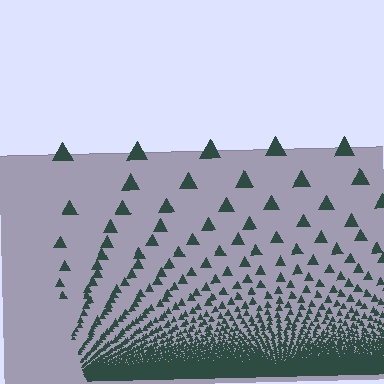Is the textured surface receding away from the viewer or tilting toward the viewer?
The surface appears to tilt toward the viewer. Texture elements get larger and sparser toward the top.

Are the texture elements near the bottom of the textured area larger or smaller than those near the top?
Smaller. The gradient is inverted — elements near the bottom are smaller and denser.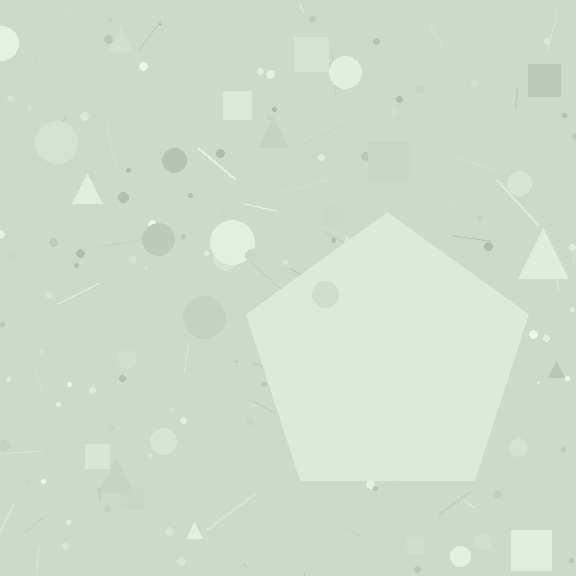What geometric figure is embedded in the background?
A pentagon is embedded in the background.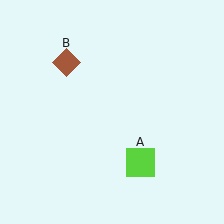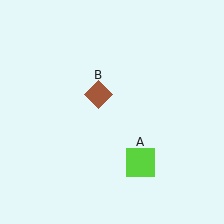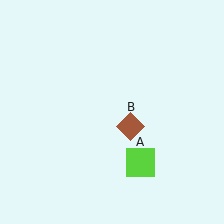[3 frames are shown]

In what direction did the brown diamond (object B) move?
The brown diamond (object B) moved down and to the right.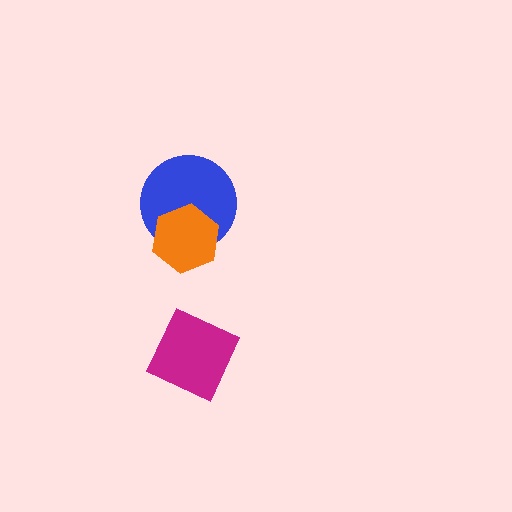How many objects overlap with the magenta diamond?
0 objects overlap with the magenta diamond.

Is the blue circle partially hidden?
Yes, it is partially covered by another shape.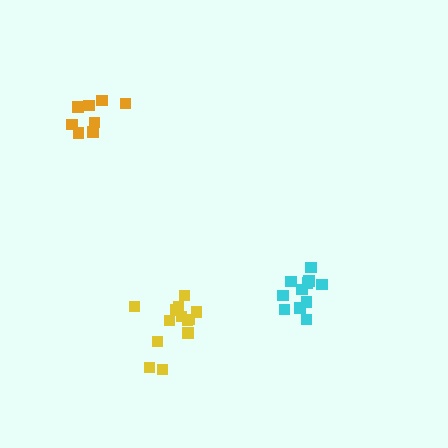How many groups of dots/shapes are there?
There are 3 groups.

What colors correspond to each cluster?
The clusters are colored: orange, yellow, cyan.